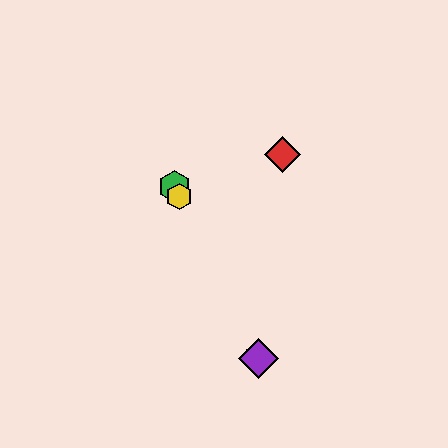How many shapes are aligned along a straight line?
4 shapes (the blue hexagon, the green hexagon, the yellow hexagon, the purple diamond) are aligned along a straight line.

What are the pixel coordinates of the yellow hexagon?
The yellow hexagon is at (179, 197).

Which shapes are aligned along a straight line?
The blue hexagon, the green hexagon, the yellow hexagon, the purple diamond are aligned along a straight line.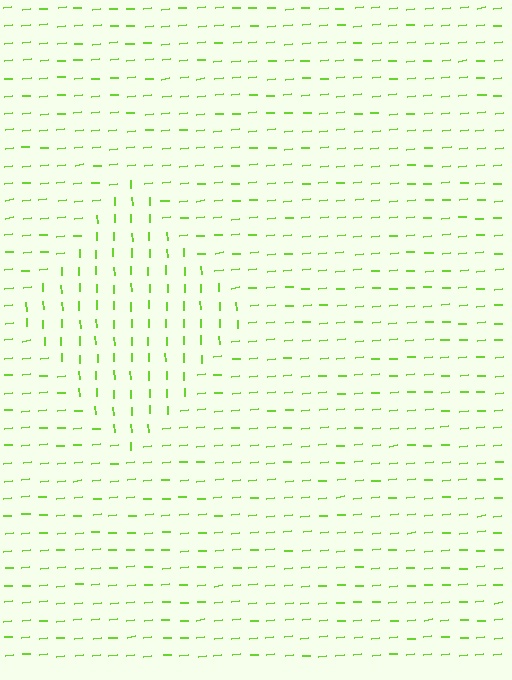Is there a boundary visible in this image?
Yes, there is a texture boundary formed by a change in line orientation.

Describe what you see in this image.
The image is filled with small lime line segments. A diamond region in the image has lines oriented differently from the surrounding lines, creating a visible texture boundary.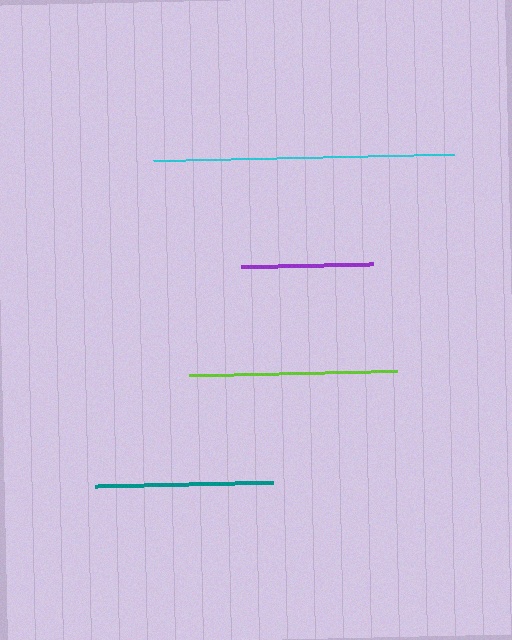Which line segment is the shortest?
The purple line is the shortest at approximately 131 pixels.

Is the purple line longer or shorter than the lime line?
The lime line is longer than the purple line.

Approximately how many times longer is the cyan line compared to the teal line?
The cyan line is approximately 1.7 times the length of the teal line.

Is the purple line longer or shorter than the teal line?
The teal line is longer than the purple line.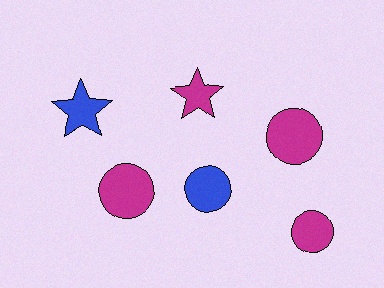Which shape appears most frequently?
Circle, with 4 objects.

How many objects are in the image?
There are 6 objects.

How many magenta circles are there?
There are 3 magenta circles.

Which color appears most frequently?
Magenta, with 4 objects.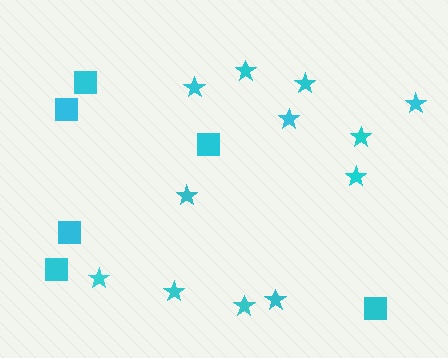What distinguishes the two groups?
There are 2 groups: one group of stars (12) and one group of squares (6).